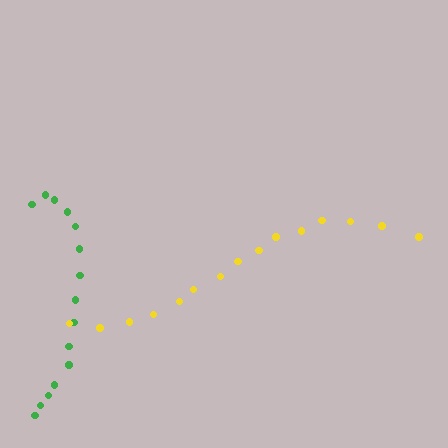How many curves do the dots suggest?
There are 2 distinct paths.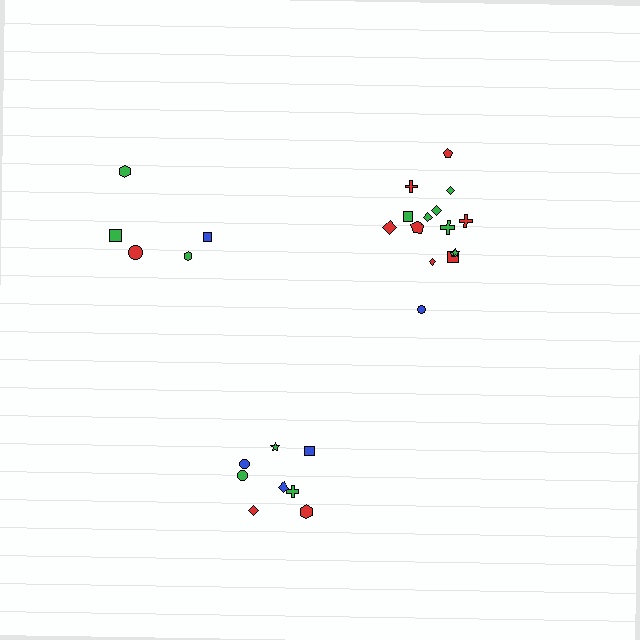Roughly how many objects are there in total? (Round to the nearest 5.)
Roughly 30 objects in total.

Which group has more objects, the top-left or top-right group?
The top-right group.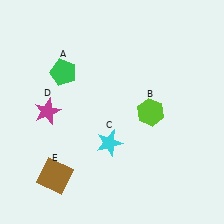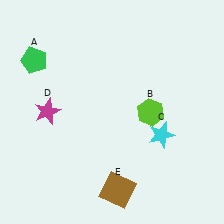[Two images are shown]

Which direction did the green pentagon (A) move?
The green pentagon (A) moved left.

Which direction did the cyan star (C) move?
The cyan star (C) moved right.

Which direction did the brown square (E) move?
The brown square (E) moved right.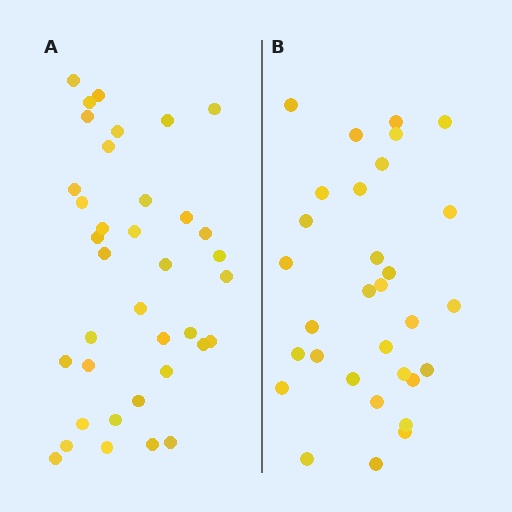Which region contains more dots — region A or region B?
Region A (the left region) has more dots.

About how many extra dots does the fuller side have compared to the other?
Region A has about 6 more dots than region B.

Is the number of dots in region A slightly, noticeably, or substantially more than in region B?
Region A has only slightly more — the two regions are fairly close. The ratio is roughly 1.2 to 1.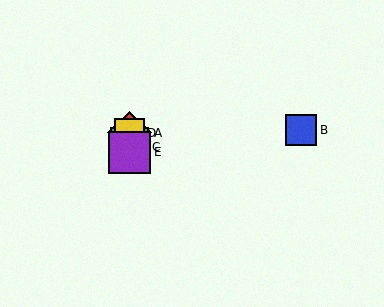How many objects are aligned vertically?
4 objects (A, C, D, E) are aligned vertically.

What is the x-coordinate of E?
Object E is at x≈130.